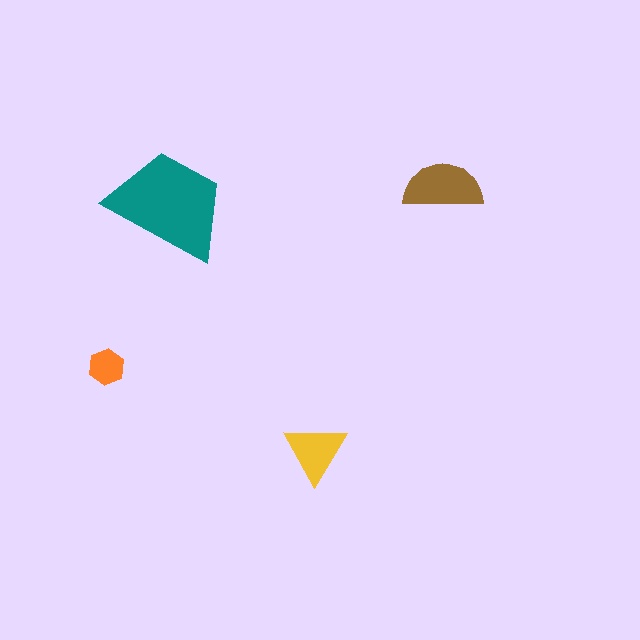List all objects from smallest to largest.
The orange hexagon, the yellow triangle, the brown semicircle, the teal trapezoid.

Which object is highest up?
The brown semicircle is topmost.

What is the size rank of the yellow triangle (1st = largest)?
3rd.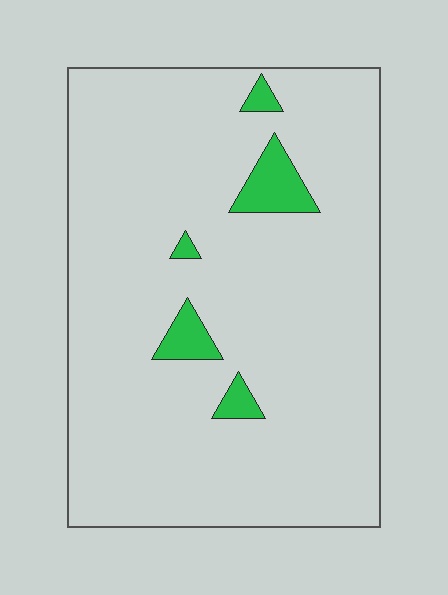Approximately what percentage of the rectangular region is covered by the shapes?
Approximately 5%.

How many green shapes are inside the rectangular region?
5.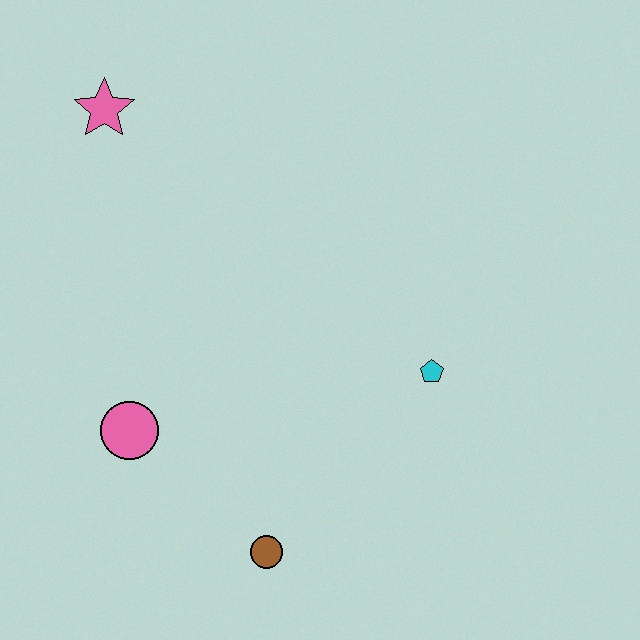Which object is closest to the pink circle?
The brown circle is closest to the pink circle.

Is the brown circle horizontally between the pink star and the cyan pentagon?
Yes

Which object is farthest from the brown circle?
The pink star is farthest from the brown circle.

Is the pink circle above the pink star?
No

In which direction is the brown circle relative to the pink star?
The brown circle is below the pink star.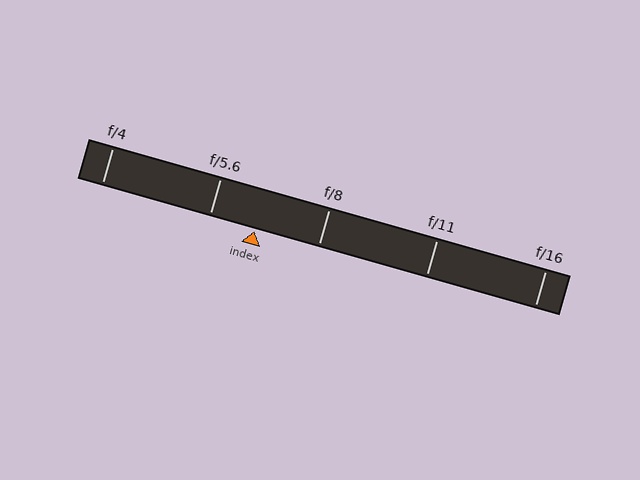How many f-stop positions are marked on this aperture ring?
There are 5 f-stop positions marked.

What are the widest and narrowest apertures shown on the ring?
The widest aperture shown is f/4 and the narrowest is f/16.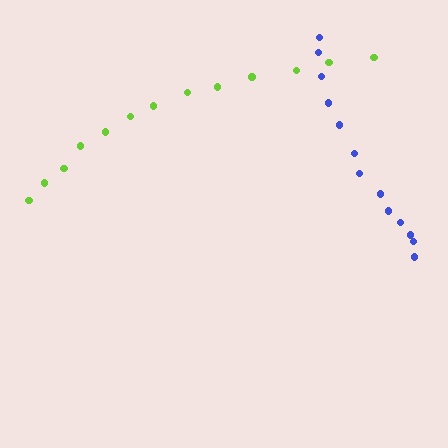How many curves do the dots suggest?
There are 2 distinct paths.